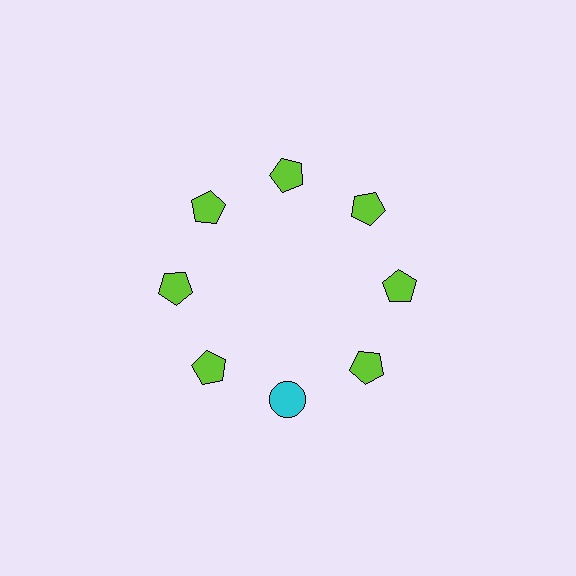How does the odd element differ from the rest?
It differs in both color (cyan instead of lime) and shape (circle instead of pentagon).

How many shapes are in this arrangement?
There are 8 shapes arranged in a ring pattern.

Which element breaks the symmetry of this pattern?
The cyan circle at roughly the 6 o'clock position breaks the symmetry. All other shapes are lime pentagons.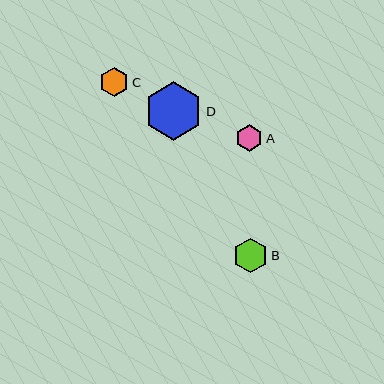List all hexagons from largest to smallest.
From largest to smallest: D, B, C, A.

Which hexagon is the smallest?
Hexagon A is the smallest with a size of approximately 27 pixels.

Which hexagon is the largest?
Hexagon D is the largest with a size of approximately 59 pixels.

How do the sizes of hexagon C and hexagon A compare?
Hexagon C and hexagon A are approximately the same size.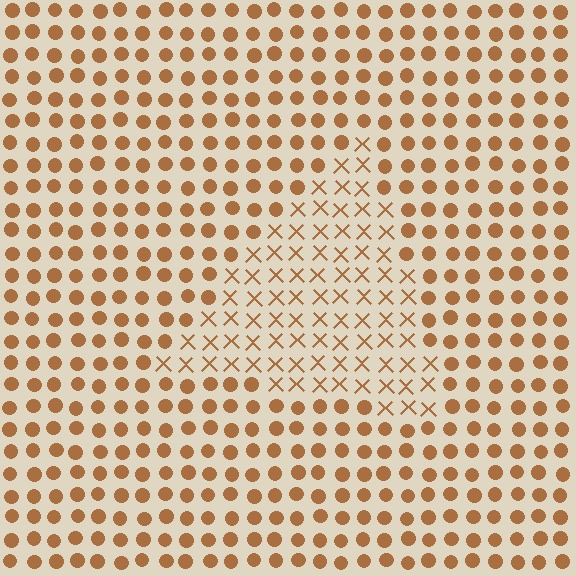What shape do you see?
I see a triangle.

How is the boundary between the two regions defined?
The boundary is defined by a change in element shape: X marks inside vs. circles outside. All elements share the same color and spacing.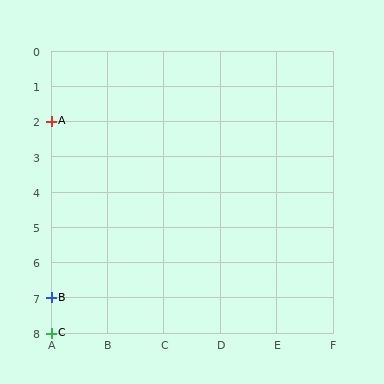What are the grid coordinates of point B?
Point B is at grid coordinates (A, 7).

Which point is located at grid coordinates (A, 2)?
Point A is at (A, 2).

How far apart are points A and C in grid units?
Points A and C are 6 rows apart.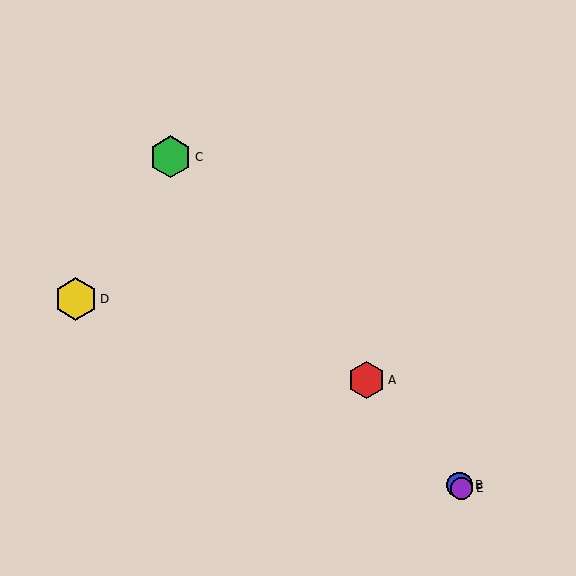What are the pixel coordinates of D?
Object D is at (76, 299).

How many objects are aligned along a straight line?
4 objects (A, B, C, E) are aligned along a straight line.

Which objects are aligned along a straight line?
Objects A, B, C, E are aligned along a straight line.